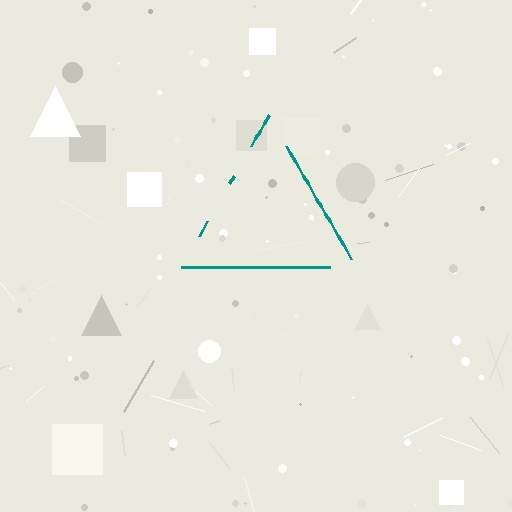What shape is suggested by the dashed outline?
The dashed outline suggests a triangle.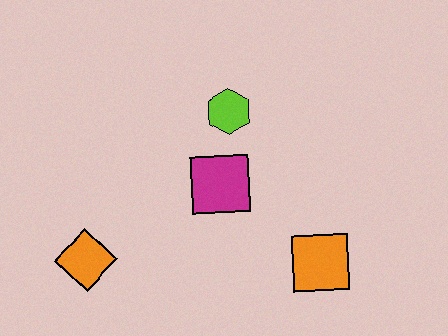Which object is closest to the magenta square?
The lime hexagon is closest to the magenta square.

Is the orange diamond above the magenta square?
No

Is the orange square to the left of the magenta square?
No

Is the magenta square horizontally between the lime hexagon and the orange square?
No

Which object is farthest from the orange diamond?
The orange square is farthest from the orange diamond.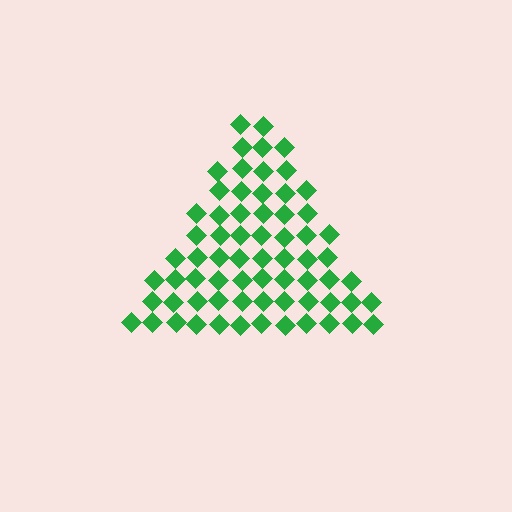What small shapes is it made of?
It is made of small diamonds.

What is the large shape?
The large shape is a triangle.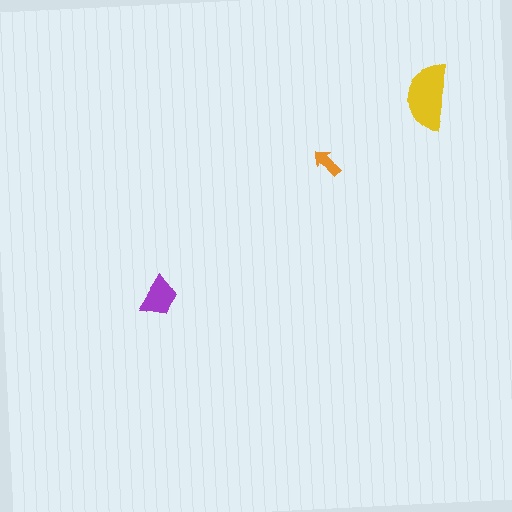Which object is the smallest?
The orange arrow.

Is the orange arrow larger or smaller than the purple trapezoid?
Smaller.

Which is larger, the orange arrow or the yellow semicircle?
The yellow semicircle.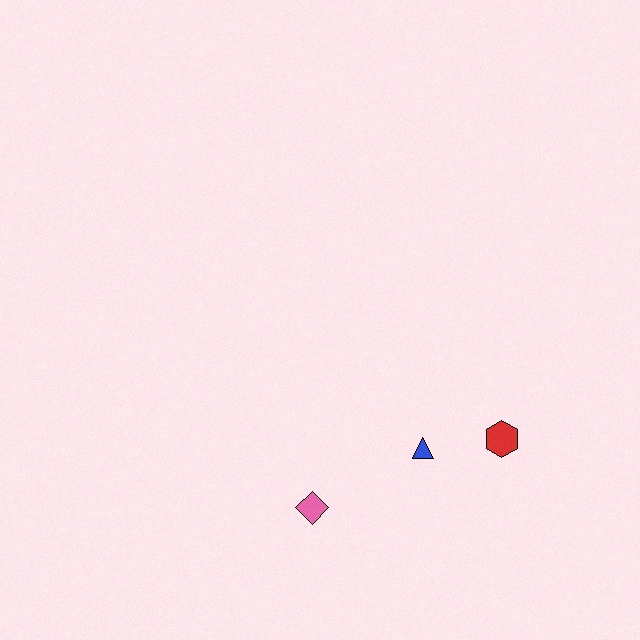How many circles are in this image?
There are no circles.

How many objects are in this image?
There are 3 objects.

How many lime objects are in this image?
There are no lime objects.